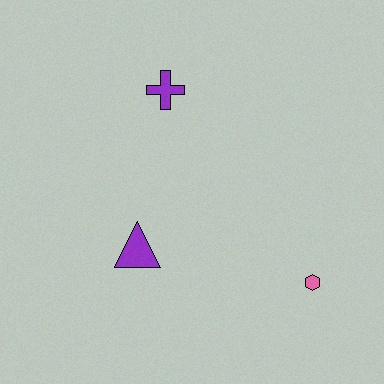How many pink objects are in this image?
There is 1 pink object.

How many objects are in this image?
There are 3 objects.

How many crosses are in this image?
There is 1 cross.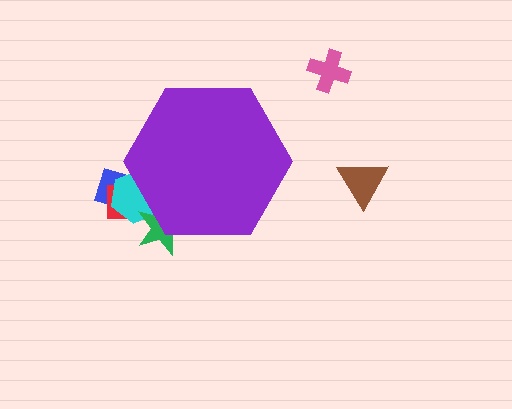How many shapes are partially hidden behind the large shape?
4 shapes are partially hidden.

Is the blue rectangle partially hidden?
Yes, the blue rectangle is partially hidden behind the purple hexagon.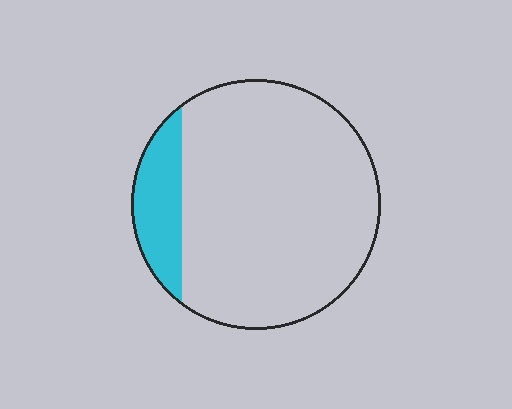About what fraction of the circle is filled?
About one sixth (1/6).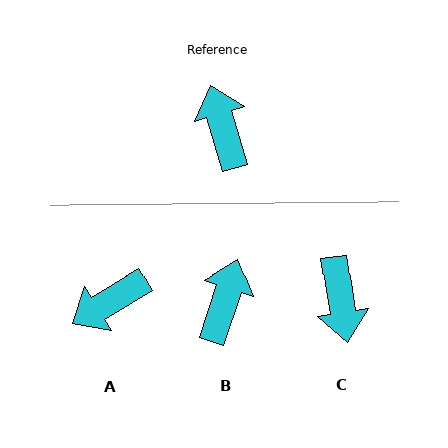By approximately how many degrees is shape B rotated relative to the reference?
Approximately 35 degrees clockwise.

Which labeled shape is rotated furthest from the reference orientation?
C, about 172 degrees away.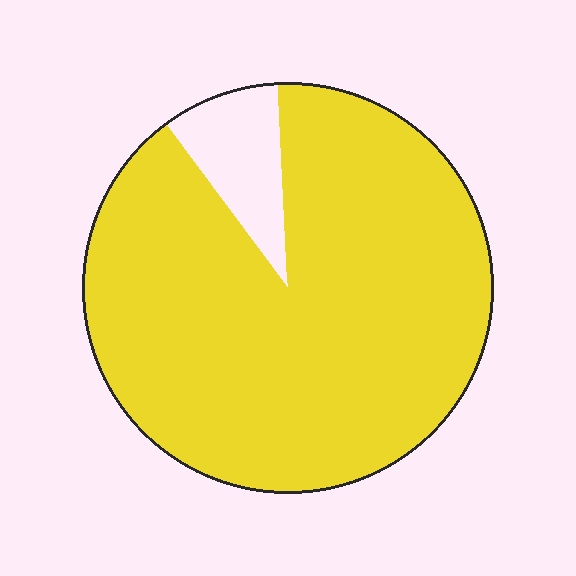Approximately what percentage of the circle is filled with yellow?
Approximately 90%.